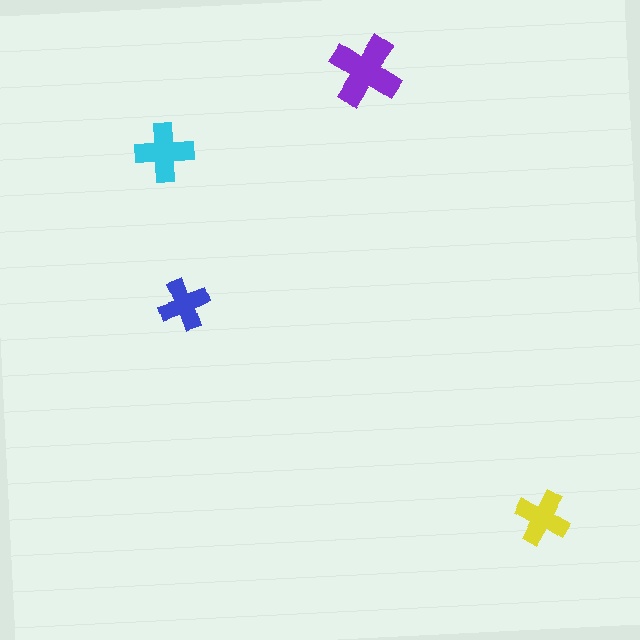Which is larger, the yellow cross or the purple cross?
The purple one.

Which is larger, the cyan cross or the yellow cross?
The cyan one.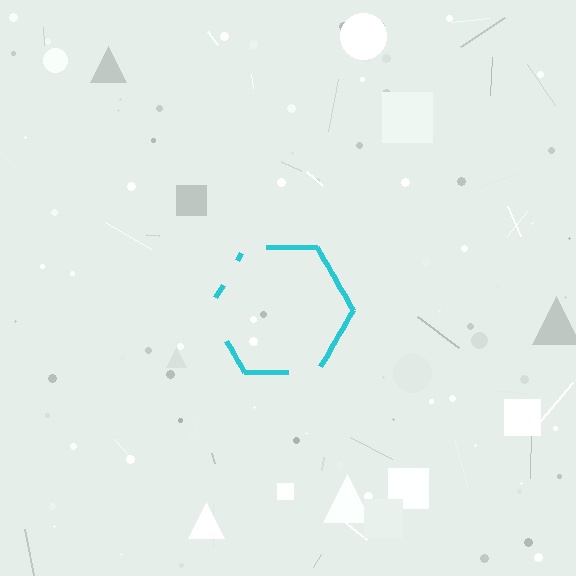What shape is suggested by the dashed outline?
The dashed outline suggests a hexagon.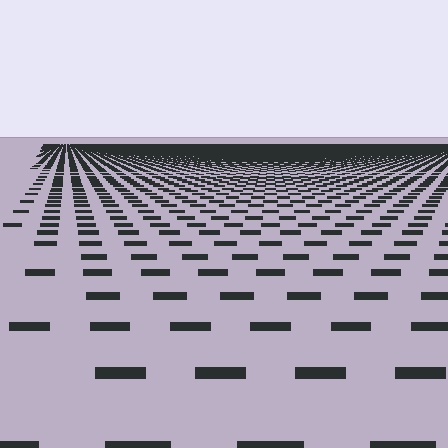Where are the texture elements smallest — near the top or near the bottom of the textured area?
Near the top.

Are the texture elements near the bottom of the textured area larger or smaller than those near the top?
Larger. Near the bottom, elements are closer to the viewer and appear at a bigger on-screen size.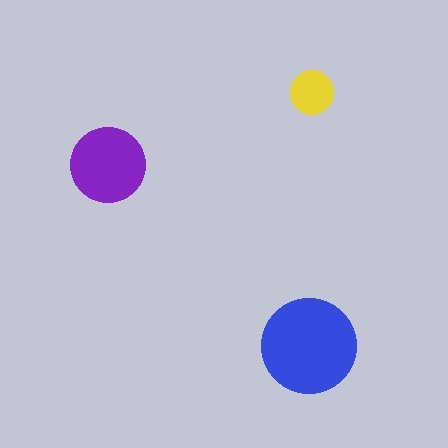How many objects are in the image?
There are 3 objects in the image.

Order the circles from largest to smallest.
the blue one, the purple one, the yellow one.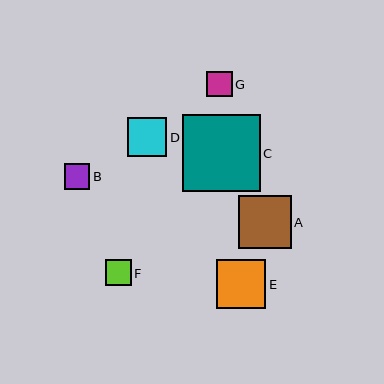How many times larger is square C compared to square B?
Square C is approximately 3.1 times the size of square B.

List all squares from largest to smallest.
From largest to smallest: C, A, E, D, F, G, B.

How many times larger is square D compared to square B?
Square D is approximately 1.6 times the size of square B.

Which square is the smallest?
Square B is the smallest with a size of approximately 25 pixels.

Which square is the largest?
Square C is the largest with a size of approximately 77 pixels.